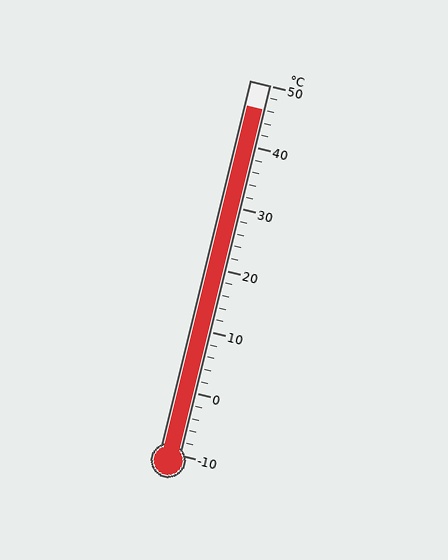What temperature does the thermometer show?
The thermometer shows approximately 46°C.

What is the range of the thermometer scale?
The thermometer scale ranges from -10°C to 50°C.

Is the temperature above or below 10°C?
The temperature is above 10°C.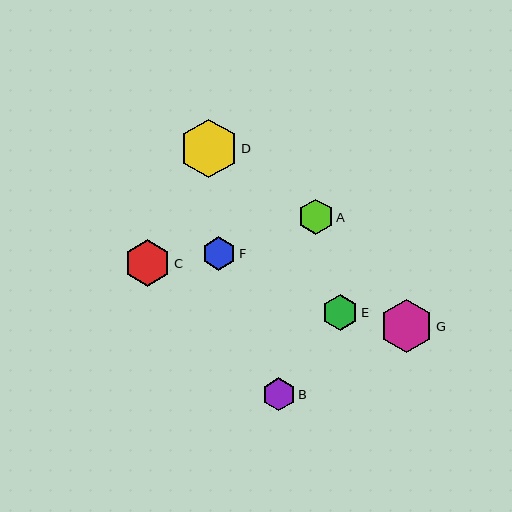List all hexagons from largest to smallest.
From largest to smallest: D, G, C, E, A, F, B.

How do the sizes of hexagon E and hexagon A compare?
Hexagon E and hexagon A are approximately the same size.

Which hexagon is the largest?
Hexagon D is the largest with a size of approximately 59 pixels.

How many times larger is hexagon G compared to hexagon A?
Hexagon G is approximately 1.5 times the size of hexagon A.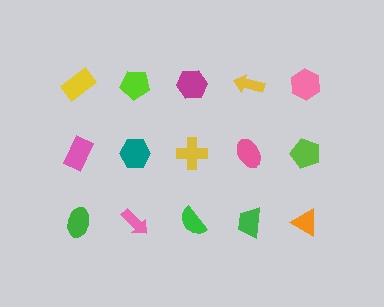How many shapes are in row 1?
5 shapes.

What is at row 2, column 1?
A pink rectangle.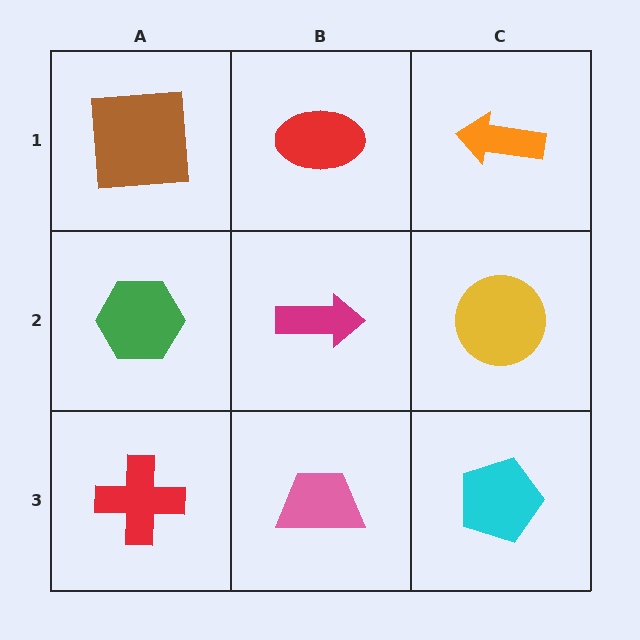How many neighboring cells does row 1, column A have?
2.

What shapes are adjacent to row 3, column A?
A green hexagon (row 2, column A), a pink trapezoid (row 3, column B).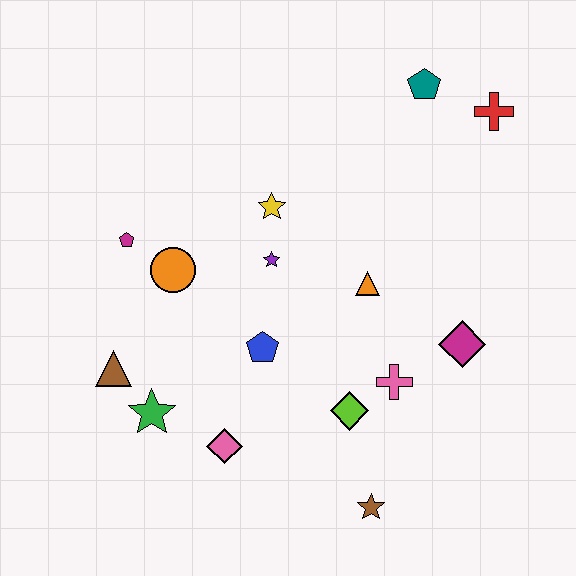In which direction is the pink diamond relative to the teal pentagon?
The pink diamond is below the teal pentagon.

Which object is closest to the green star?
The brown triangle is closest to the green star.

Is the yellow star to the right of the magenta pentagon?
Yes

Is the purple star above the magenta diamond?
Yes